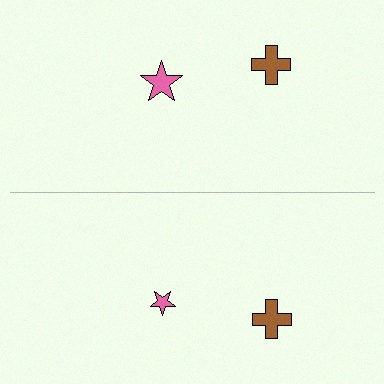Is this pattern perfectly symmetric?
No, the pattern is not perfectly symmetric. The pink star on the bottom side has a different size than its mirror counterpart.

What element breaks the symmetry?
The pink star on the bottom side has a different size than its mirror counterpart.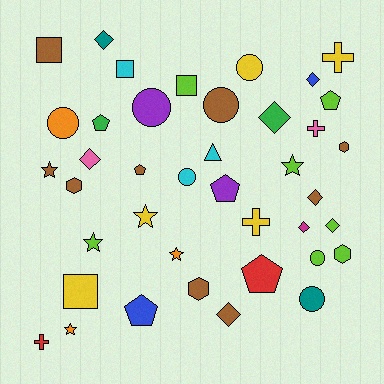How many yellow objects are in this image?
There are 5 yellow objects.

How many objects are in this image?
There are 40 objects.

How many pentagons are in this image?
There are 6 pentagons.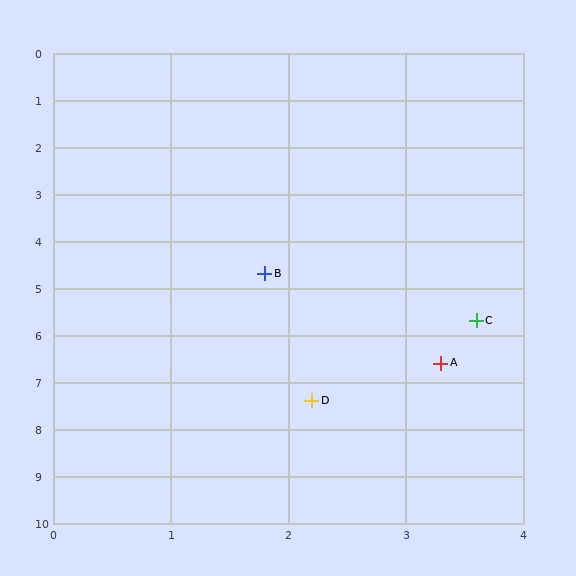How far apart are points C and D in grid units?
Points C and D are about 2.2 grid units apart.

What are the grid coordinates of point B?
Point B is at approximately (1.8, 4.7).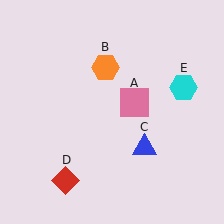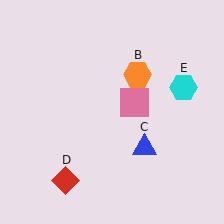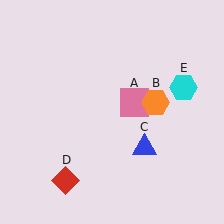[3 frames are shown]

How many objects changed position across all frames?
1 object changed position: orange hexagon (object B).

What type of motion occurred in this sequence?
The orange hexagon (object B) rotated clockwise around the center of the scene.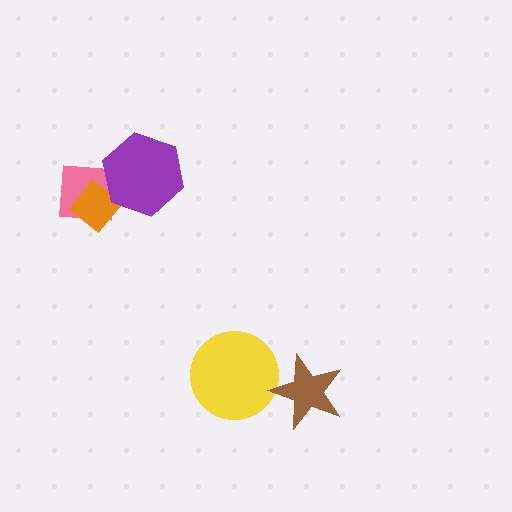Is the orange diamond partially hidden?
Yes, it is partially covered by another shape.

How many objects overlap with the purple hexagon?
2 objects overlap with the purple hexagon.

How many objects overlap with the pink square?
2 objects overlap with the pink square.